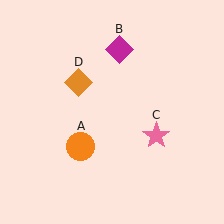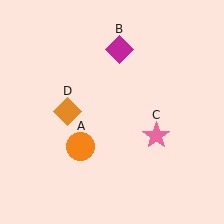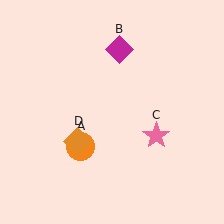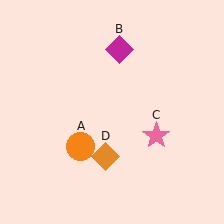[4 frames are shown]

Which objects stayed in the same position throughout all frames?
Orange circle (object A) and magenta diamond (object B) and pink star (object C) remained stationary.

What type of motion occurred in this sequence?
The orange diamond (object D) rotated counterclockwise around the center of the scene.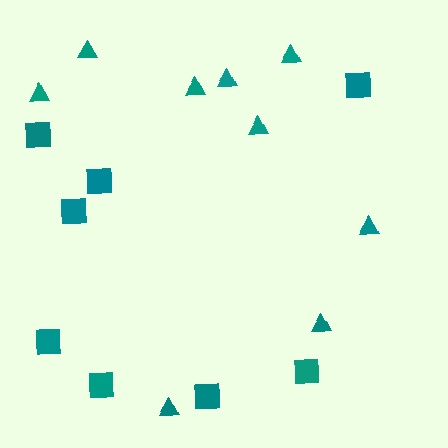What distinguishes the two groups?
There are 2 groups: one group of triangles (9) and one group of squares (8).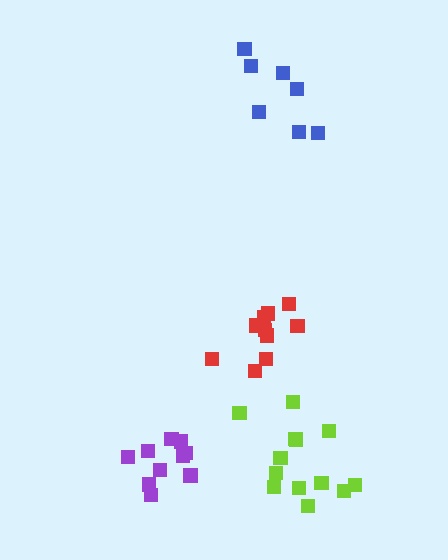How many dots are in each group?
Group 1: 7 dots, Group 2: 10 dots, Group 3: 13 dots, Group 4: 10 dots (40 total).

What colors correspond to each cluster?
The clusters are colored: blue, purple, lime, red.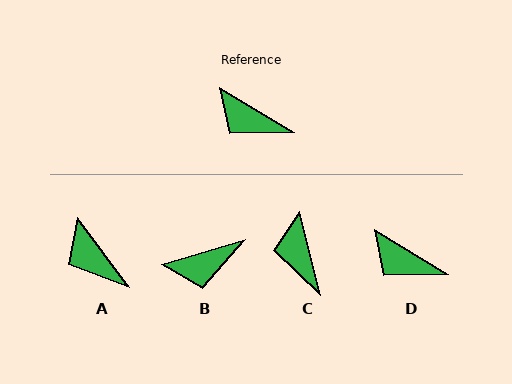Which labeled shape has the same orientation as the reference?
D.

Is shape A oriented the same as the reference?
No, it is off by about 22 degrees.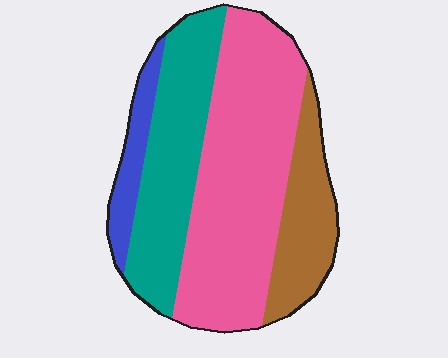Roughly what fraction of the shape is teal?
Teal covers around 30% of the shape.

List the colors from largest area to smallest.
From largest to smallest: pink, teal, brown, blue.